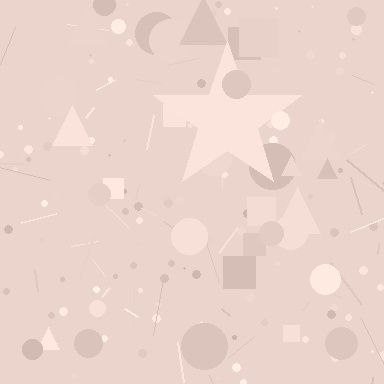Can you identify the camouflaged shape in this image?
The camouflaged shape is a star.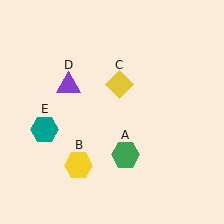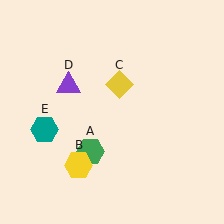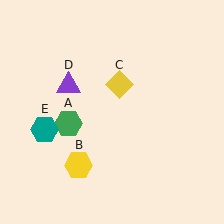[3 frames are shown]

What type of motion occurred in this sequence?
The green hexagon (object A) rotated clockwise around the center of the scene.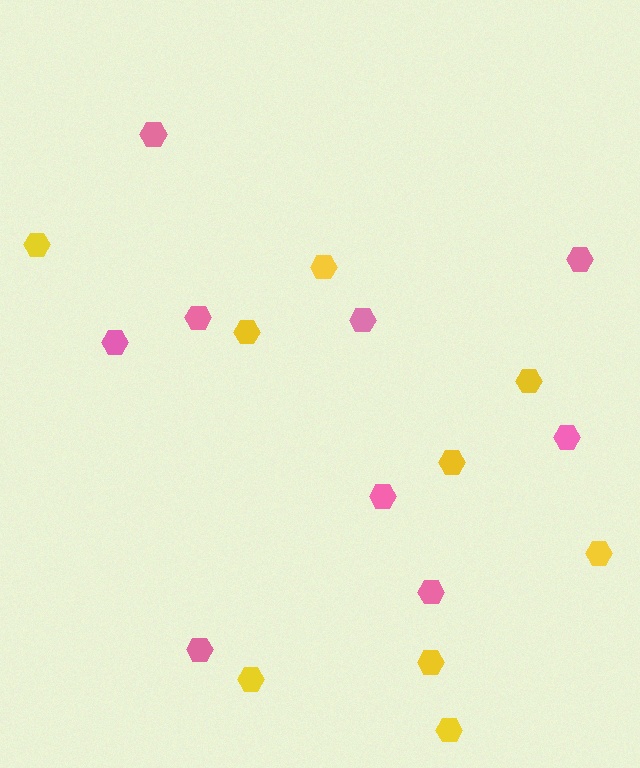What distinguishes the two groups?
There are 2 groups: one group of pink hexagons (9) and one group of yellow hexagons (9).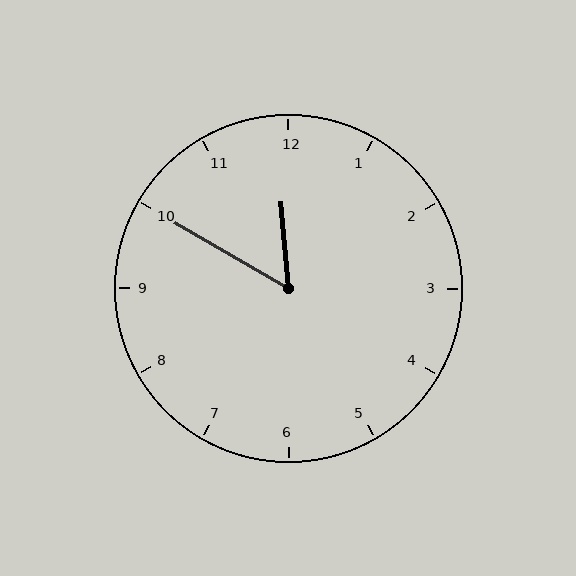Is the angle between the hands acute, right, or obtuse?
It is acute.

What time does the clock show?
11:50.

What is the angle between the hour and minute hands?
Approximately 55 degrees.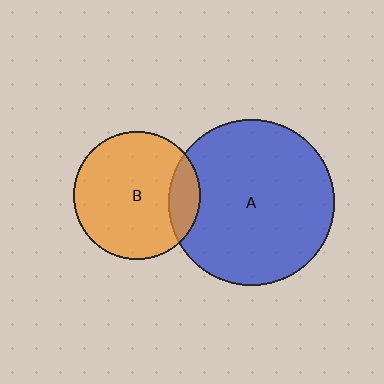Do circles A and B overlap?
Yes.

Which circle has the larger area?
Circle A (blue).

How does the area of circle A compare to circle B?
Approximately 1.7 times.